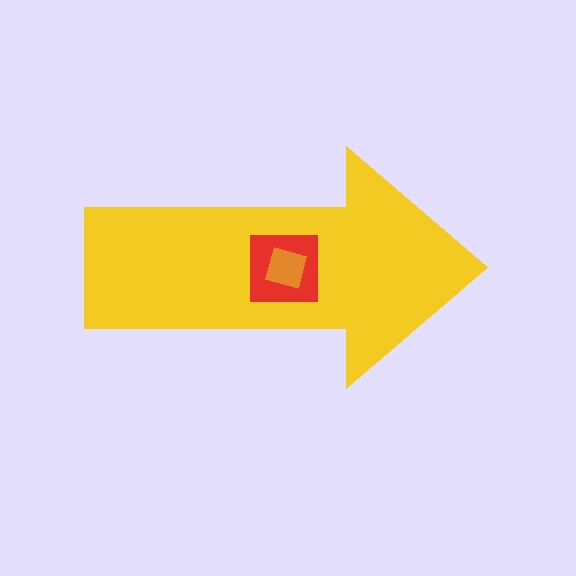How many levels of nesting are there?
3.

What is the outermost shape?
The yellow arrow.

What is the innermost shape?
The orange diamond.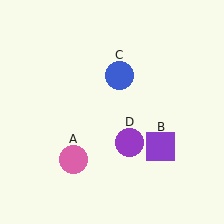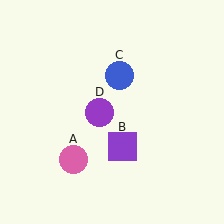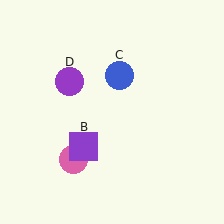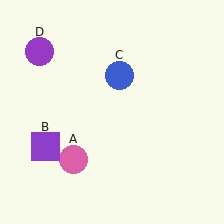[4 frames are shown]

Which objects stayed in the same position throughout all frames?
Pink circle (object A) and blue circle (object C) remained stationary.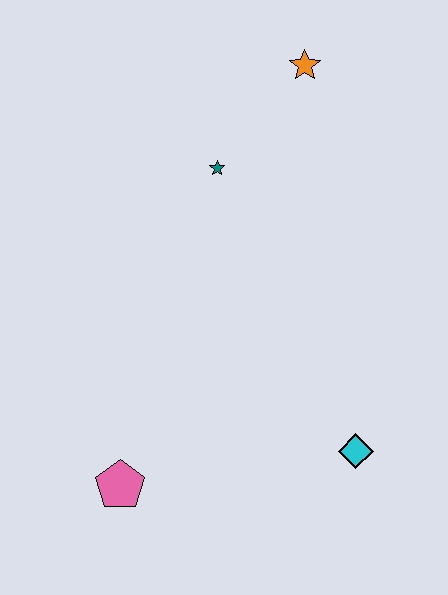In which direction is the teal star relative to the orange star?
The teal star is below the orange star.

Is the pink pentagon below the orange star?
Yes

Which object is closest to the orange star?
The teal star is closest to the orange star.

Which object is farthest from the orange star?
The pink pentagon is farthest from the orange star.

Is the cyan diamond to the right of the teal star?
Yes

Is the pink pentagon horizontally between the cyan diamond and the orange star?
No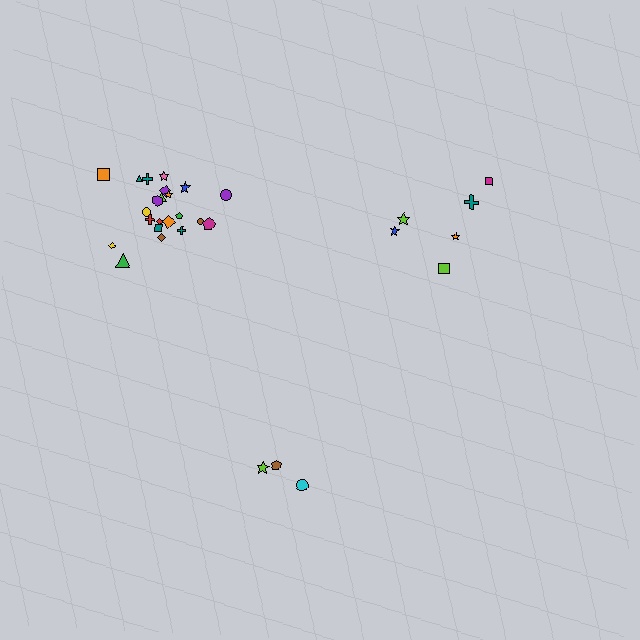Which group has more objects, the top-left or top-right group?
The top-left group.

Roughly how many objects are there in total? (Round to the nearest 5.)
Roughly 30 objects in total.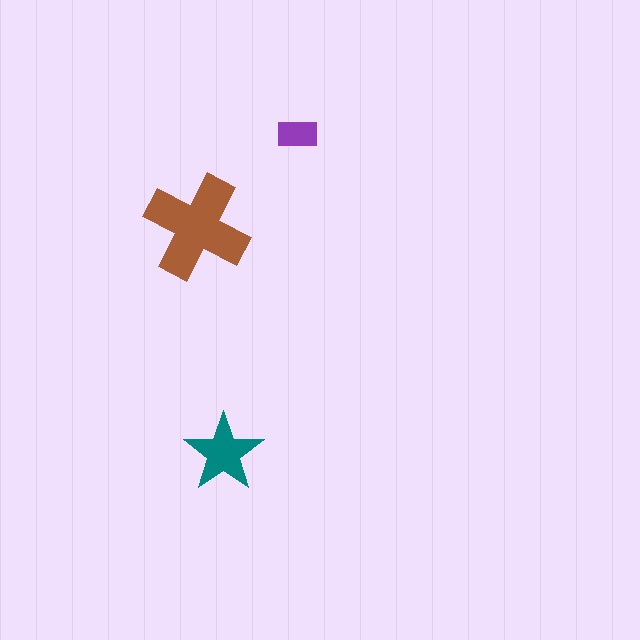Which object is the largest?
The brown cross.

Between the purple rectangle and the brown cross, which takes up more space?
The brown cross.